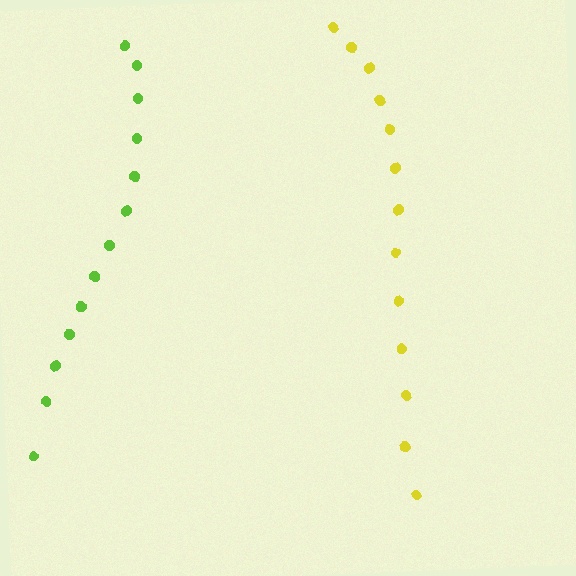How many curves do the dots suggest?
There are 2 distinct paths.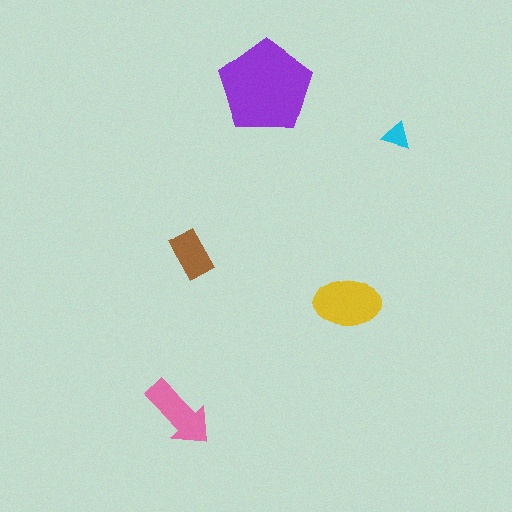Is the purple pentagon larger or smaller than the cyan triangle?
Larger.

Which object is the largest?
The purple pentagon.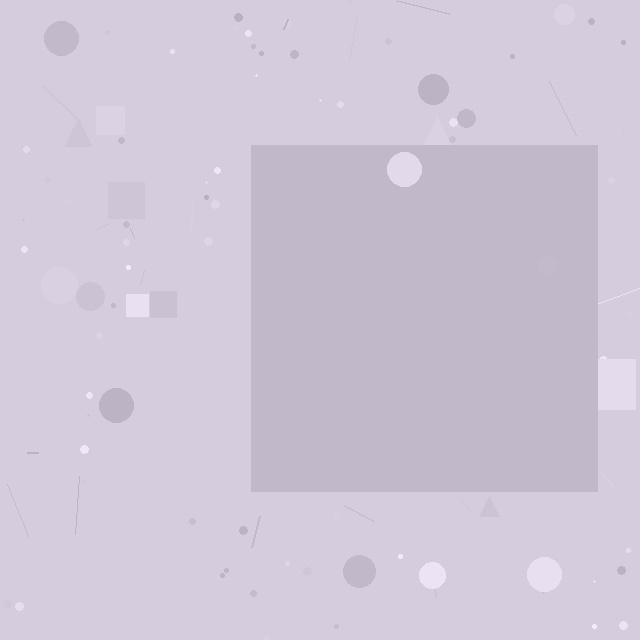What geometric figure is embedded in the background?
A square is embedded in the background.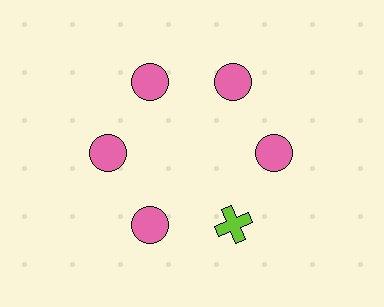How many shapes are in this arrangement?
There are 6 shapes arranged in a ring pattern.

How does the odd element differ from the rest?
It differs in both color (lime instead of pink) and shape (cross instead of circle).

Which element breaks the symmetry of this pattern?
The lime cross at roughly the 5 o'clock position breaks the symmetry. All other shapes are pink circles.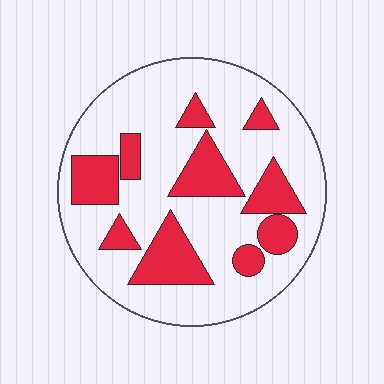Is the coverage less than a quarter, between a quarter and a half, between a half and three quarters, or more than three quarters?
Between a quarter and a half.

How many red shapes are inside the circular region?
10.